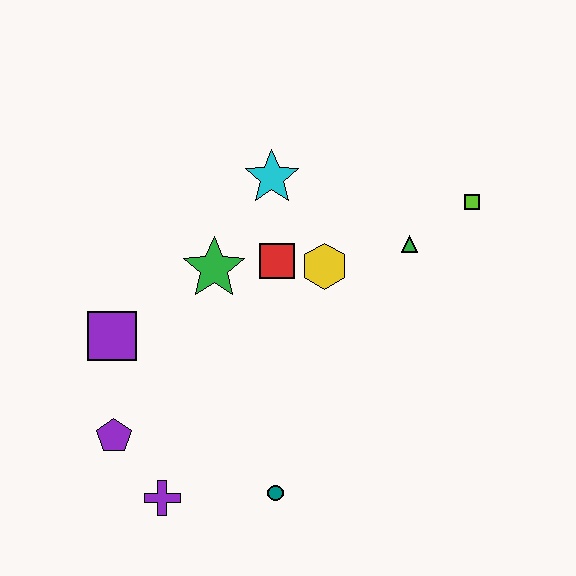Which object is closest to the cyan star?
The red square is closest to the cyan star.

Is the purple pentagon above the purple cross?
Yes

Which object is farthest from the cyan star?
The purple cross is farthest from the cyan star.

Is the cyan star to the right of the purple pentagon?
Yes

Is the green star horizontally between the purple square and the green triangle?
Yes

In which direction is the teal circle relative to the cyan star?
The teal circle is below the cyan star.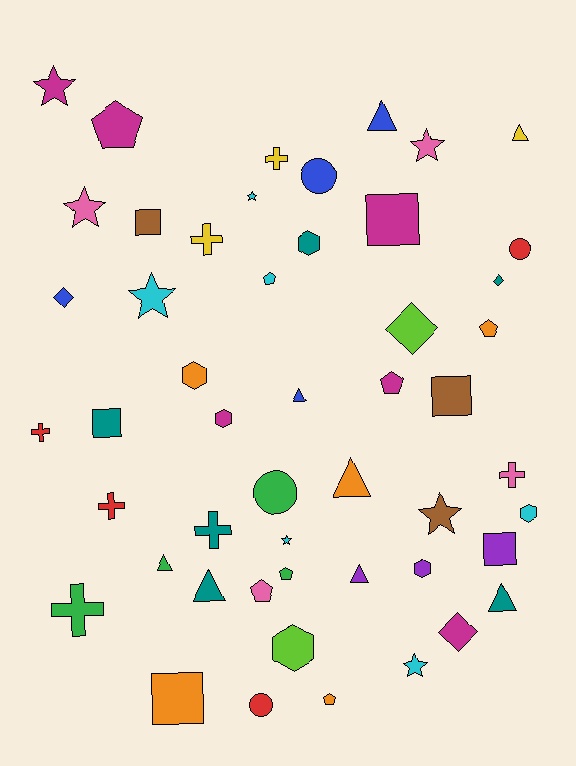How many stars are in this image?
There are 8 stars.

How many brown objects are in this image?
There are 3 brown objects.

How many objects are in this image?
There are 50 objects.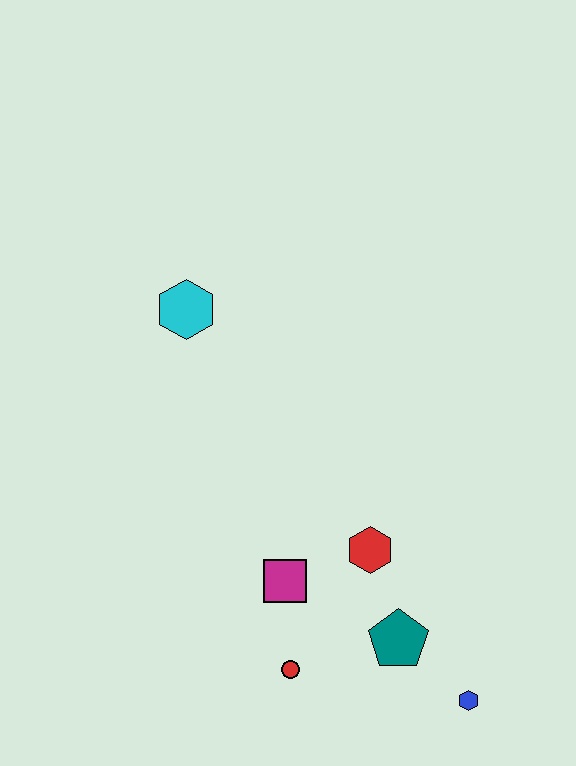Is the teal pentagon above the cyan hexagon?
No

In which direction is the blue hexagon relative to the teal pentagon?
The blue hexagon is to the right of the teal pentagon.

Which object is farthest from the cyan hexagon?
The blue hexagon is farthest from the cyan hexagon.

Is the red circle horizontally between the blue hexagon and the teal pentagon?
No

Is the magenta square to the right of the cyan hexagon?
Yes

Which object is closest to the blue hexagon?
The teal pentagon is closest to the blue hexagon.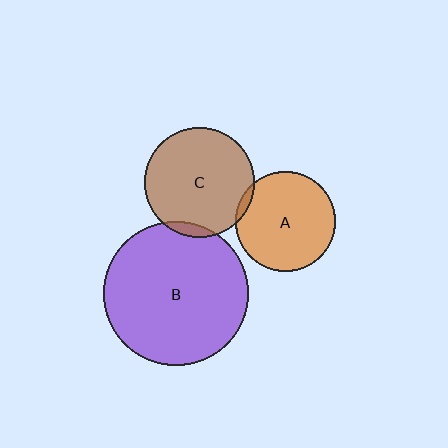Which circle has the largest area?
Circle B (purple).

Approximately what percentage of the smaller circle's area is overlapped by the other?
Approximately 5%.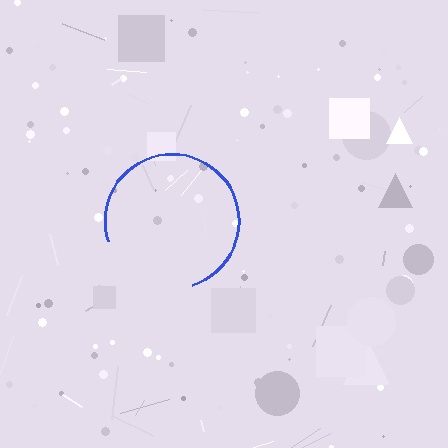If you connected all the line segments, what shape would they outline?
They would outline a circle.